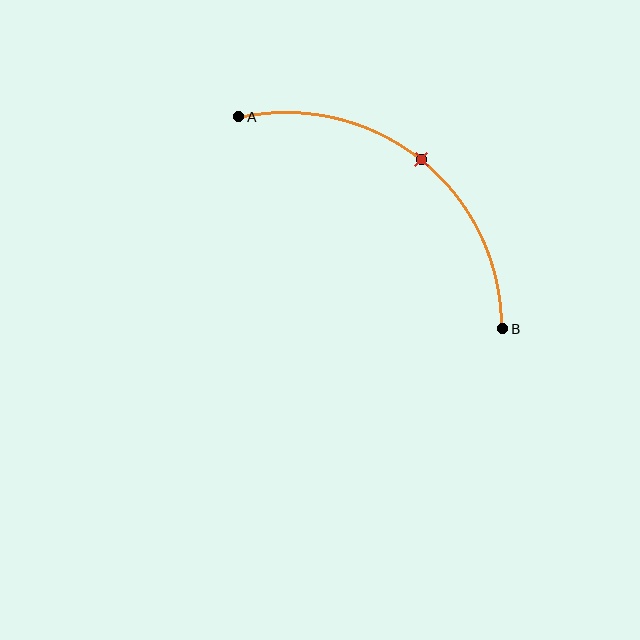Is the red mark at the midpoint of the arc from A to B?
Yes. The red mark lies on the arc at equal arc-length from both A and B — it is the arc midpoint.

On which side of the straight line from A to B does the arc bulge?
The arc bulges above and to the right of the straight line connecting A and B.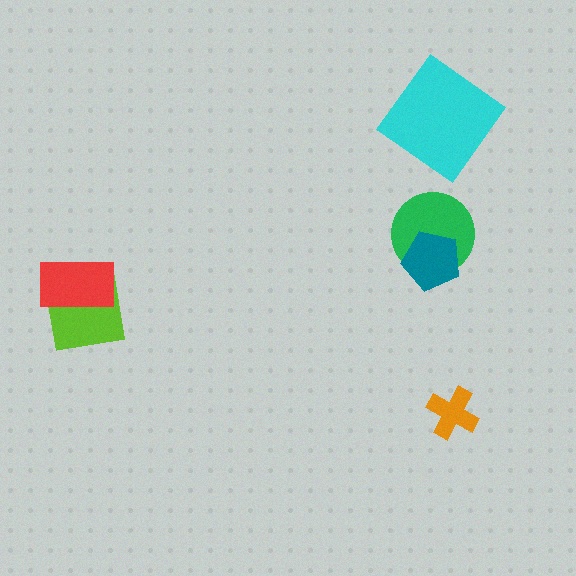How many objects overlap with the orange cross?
0 objects overlap with the orange cross.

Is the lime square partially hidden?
Yes, it is partially covered by another shape.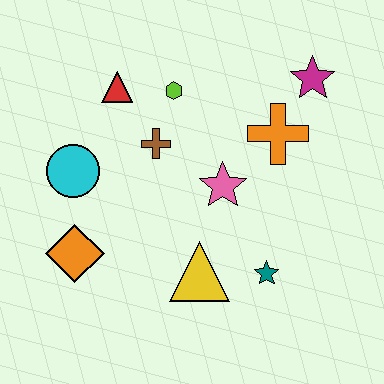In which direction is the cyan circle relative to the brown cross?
The cyan circle is to the left of the brown cross.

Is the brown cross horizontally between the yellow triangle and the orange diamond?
Yes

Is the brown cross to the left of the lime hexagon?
Yes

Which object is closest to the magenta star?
The orange cross is closest to the magenta star.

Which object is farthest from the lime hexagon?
The teal star is farthest from the lime hexagon.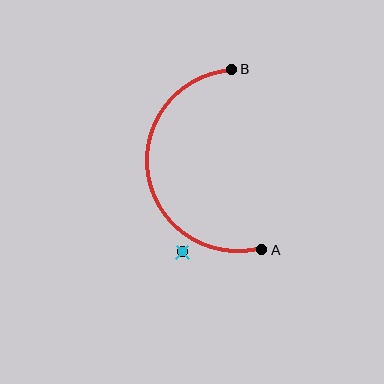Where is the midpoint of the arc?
The arc midpoint is the point on the curve farthest from the straight line joining A and B. It sits to the left of that line.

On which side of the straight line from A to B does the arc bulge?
The arc bulges to the left of the straight line connecting A and B.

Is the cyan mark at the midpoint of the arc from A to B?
No — the cyan mark does not lie on the arc at all. It sits slightly outside the curve.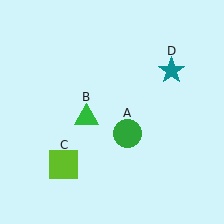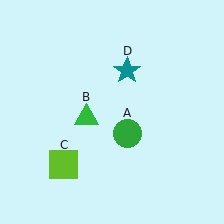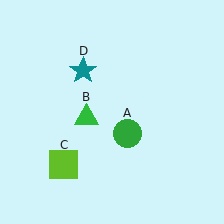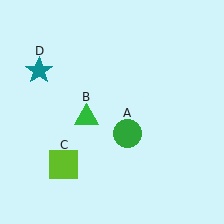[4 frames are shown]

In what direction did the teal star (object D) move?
The teal star (object D) moved left.